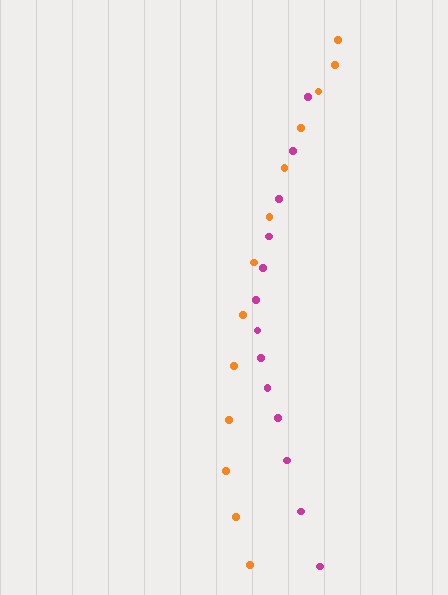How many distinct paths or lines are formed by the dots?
There are 2 distinct paths.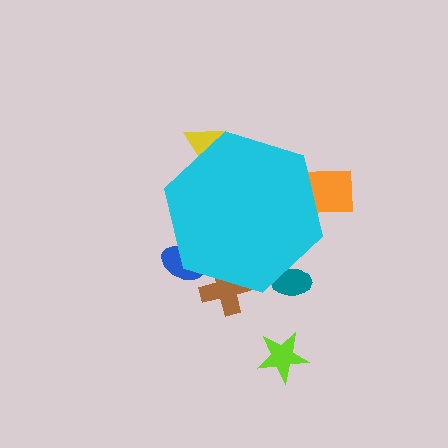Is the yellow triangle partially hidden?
Yes, the yellow triangle is partially hidden behind the cyan hexagon.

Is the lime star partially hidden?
No, the lime star is fully visible.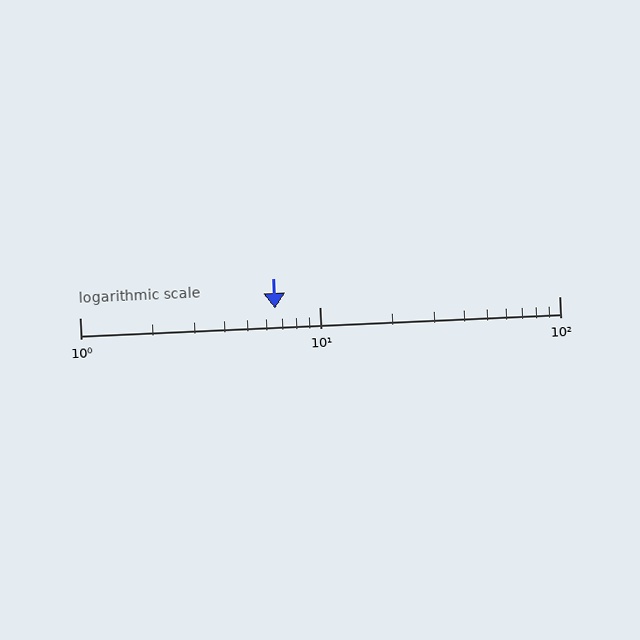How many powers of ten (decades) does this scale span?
The scale spans 2 decades, from 1 to 100.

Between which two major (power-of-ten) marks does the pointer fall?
The pointer is between 1 and 10.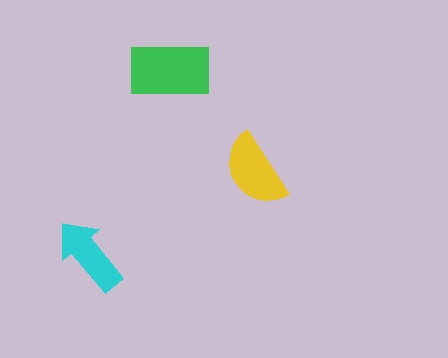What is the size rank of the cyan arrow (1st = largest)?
3rd.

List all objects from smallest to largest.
The cyan arrow, the yellow semicircle, the green rectangle.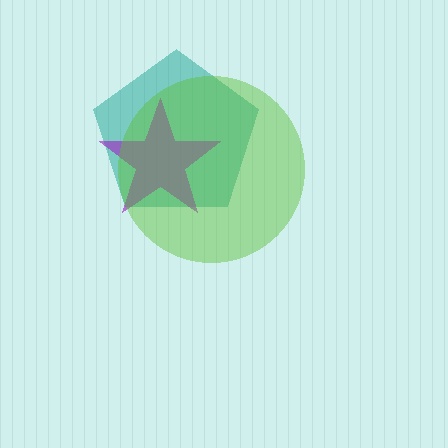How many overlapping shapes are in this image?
There are 3 overlapping shapes in the image.